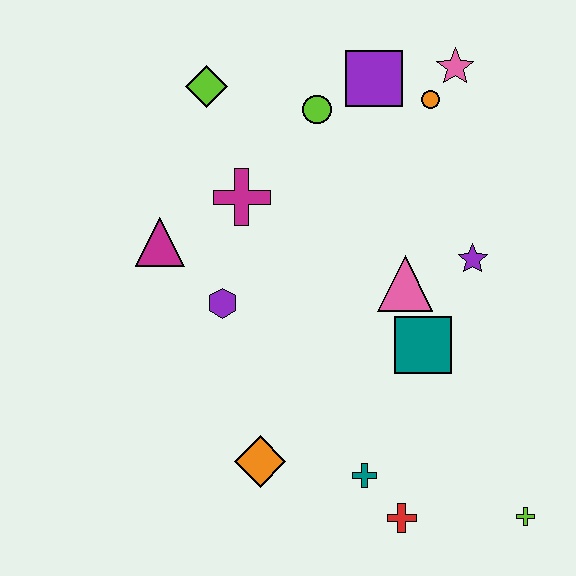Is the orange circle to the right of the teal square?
Yes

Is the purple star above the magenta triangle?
No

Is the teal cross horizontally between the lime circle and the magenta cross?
No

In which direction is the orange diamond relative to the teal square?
The orange diamond is to the left of the teal square.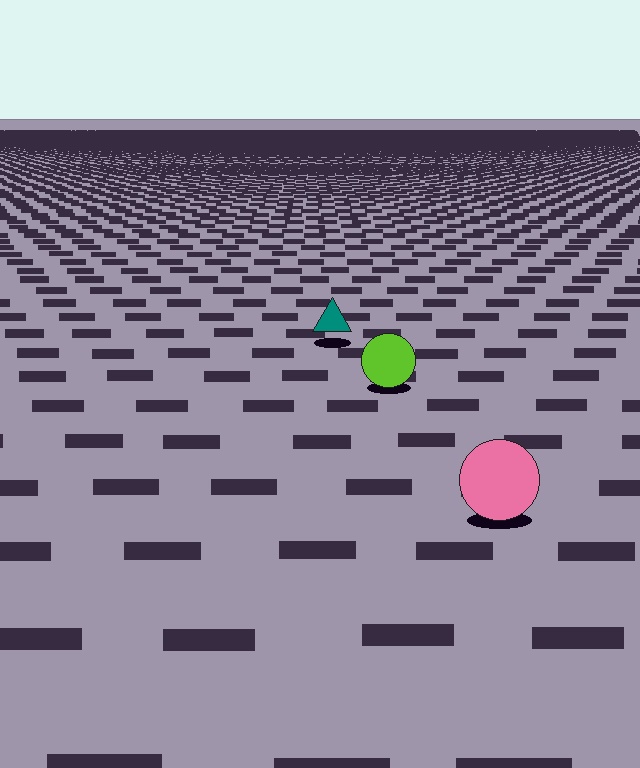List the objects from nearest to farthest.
From nearest to farthest: the pink circle, the lime circle, the teal triangle.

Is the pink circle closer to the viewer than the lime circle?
Yes. The pink circle is closer — you can tell from the texture gradient: the ground texture is coarser near it.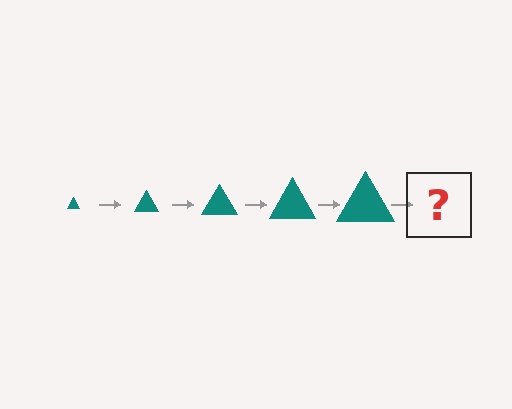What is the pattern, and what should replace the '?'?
The pattern is that the triangle gets progressively larger each step. The '?' should be a teal triangle, larger than the previous one.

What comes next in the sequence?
The next element should be a teal triangle, larger than the previous one.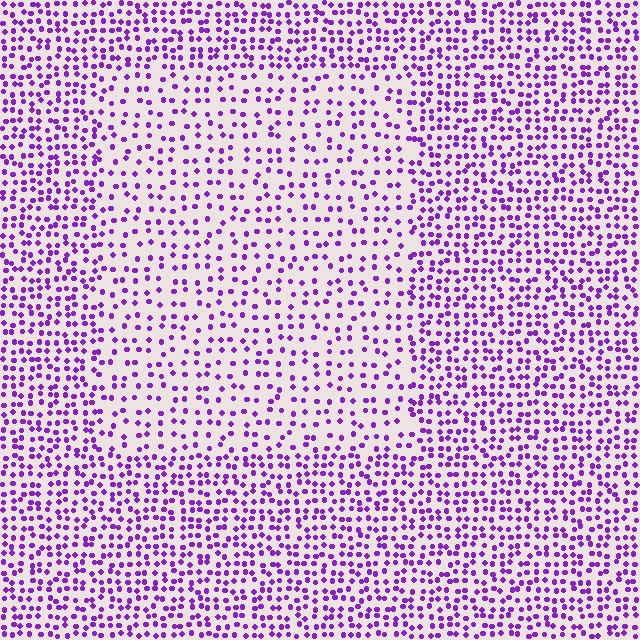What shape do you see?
I see a rectangle.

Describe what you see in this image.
The image contains small purple elements arranged at two different densities. A rectangle-shaped region is visible where the elements are less densely packed than the surrounding area.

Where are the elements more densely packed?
The elements are more densely packed outside the rectangle boundary.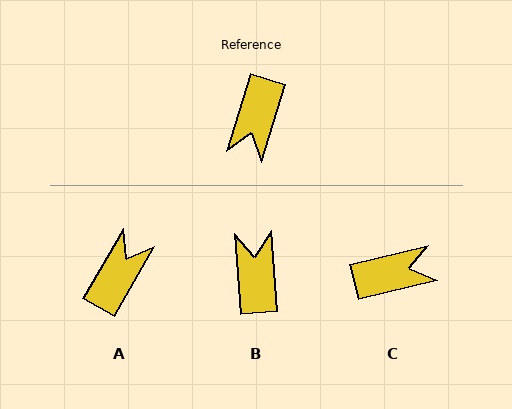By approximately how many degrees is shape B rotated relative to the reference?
Approximately 158 degrees clockwise.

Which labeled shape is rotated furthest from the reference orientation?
A, about 167 degrees away.